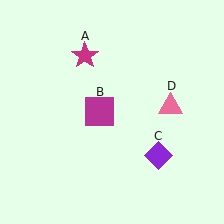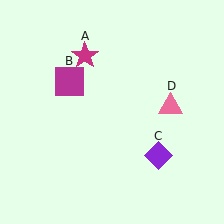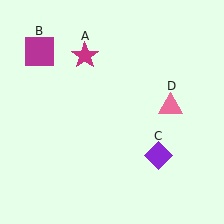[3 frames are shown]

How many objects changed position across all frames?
1 object changed position: magenta square (object B).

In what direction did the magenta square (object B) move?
The magenta square (object B) moved up and to the left.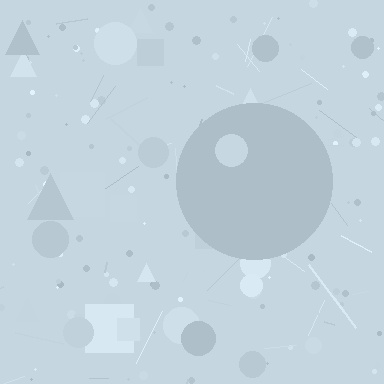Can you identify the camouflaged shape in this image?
The camouflaged shape is a circle.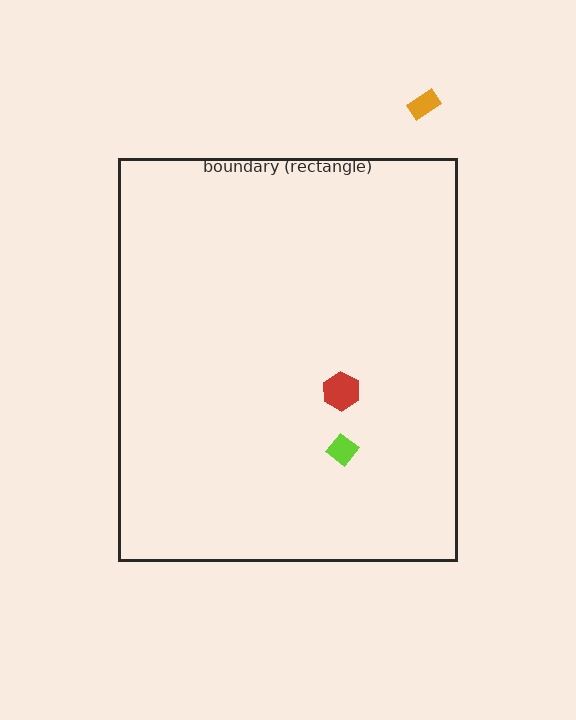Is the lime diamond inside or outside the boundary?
Inside.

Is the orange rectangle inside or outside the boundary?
Outside.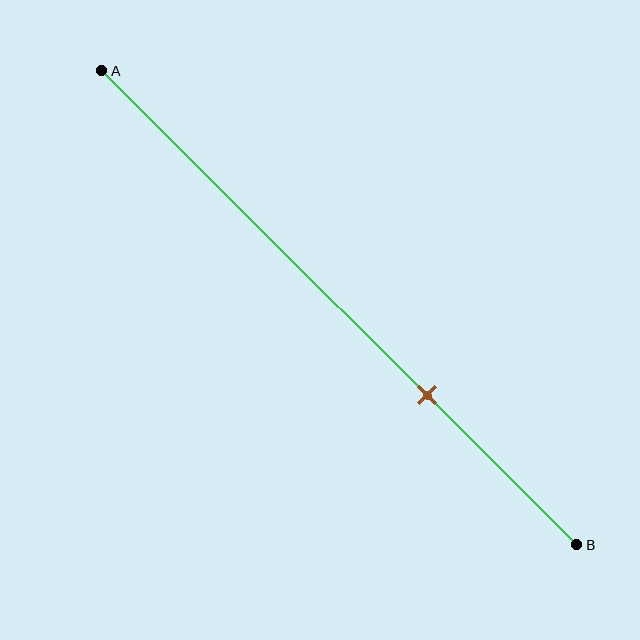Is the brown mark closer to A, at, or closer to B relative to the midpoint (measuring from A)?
The brown mark is closer to point B than the midpoint of segment AB.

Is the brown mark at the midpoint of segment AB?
No, the mark is at about 70% from A, not at the 50% midpoint.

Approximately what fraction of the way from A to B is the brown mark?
The brown mark is approximately 70% of the way from A to B.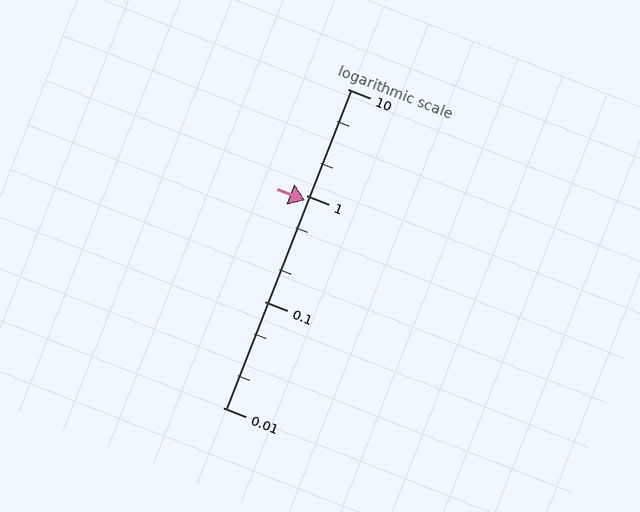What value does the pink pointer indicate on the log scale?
The pointer indicates approximately 0.89.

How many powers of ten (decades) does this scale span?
The scale spans 3 decades, from 0.01 to 10.